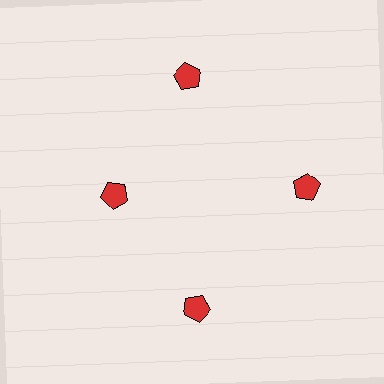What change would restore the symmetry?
The symmetry would be restored by moving it outward, back onto the ring so that all 4 pentagons sit at equal angles and equal distance from the center.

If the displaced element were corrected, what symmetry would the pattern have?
It would have 4-fold rotational symmetry — the pattern would map onto itself every 90 degrees.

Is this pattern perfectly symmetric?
No. The 4 red pentagons are arranged in a ring, but one element near the 9 o'clock position is pulled inward toward the center, breaking the 4-fold rotational symmetry.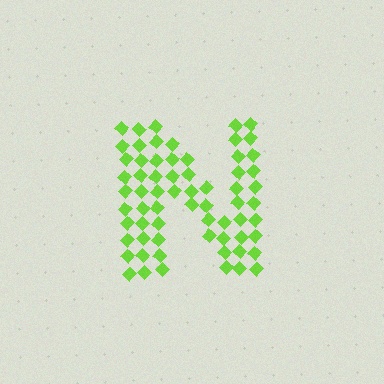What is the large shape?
The large shape is the letter N.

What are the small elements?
The small elements are diamonds.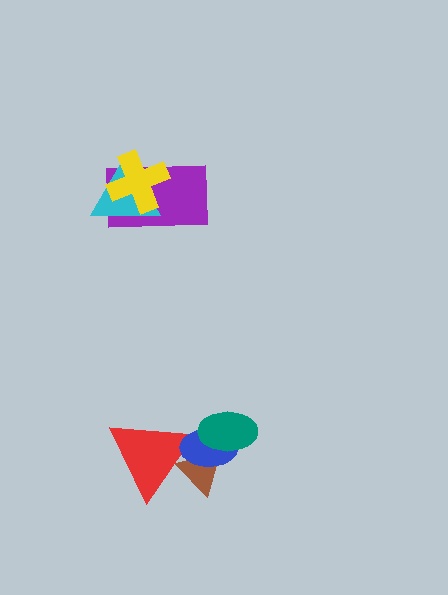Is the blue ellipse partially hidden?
Yes, it is partially covered by another shape.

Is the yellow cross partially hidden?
No, no other shape covers it.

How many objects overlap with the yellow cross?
2 objects overlap with the yellow cross.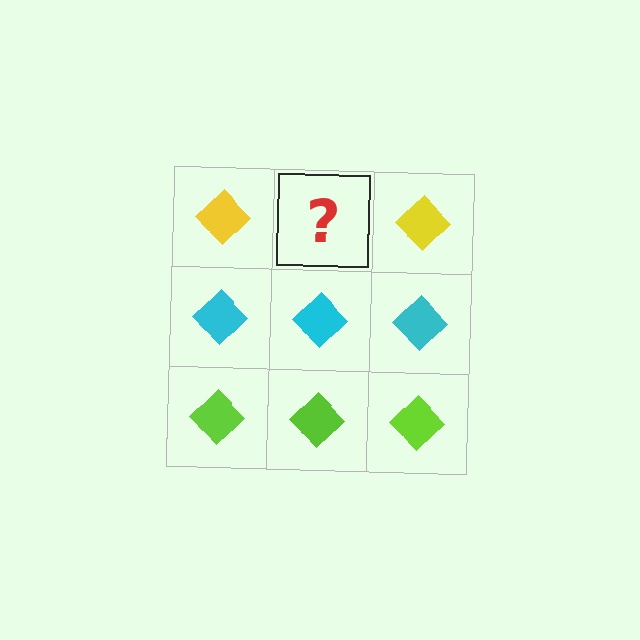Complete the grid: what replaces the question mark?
The question mark should be replaced with a yellow diamond.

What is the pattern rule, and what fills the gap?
The rule is that each row has a consistent color. The gap should be filled with a yellow diamond.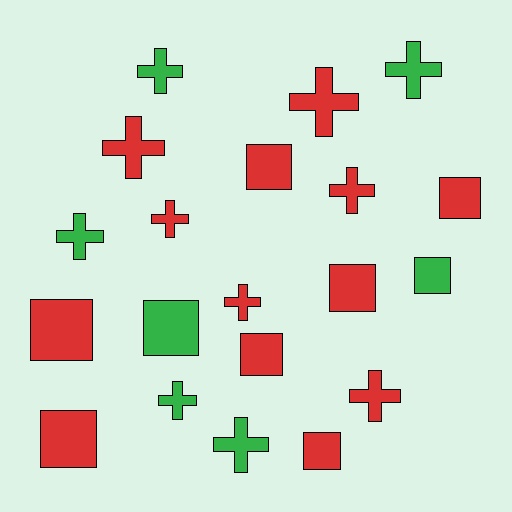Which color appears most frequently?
Red, with 13 objects.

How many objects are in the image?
There are 20 objects.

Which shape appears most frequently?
Cross, with 11 objects.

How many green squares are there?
There are 2 green squares.